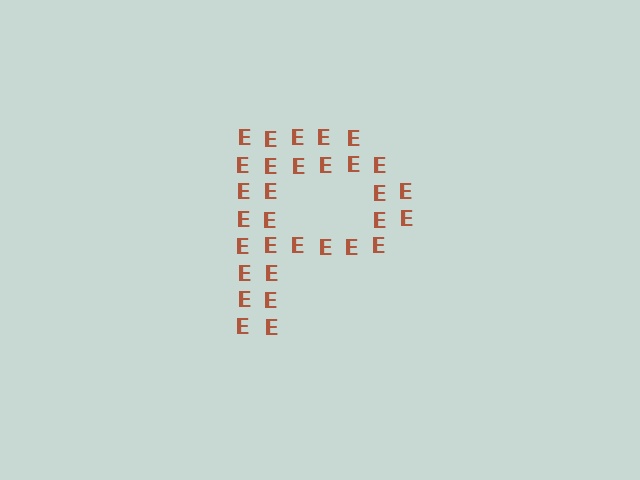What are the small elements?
The small elements are letter E's.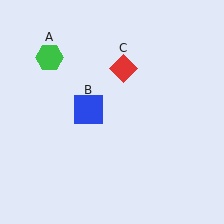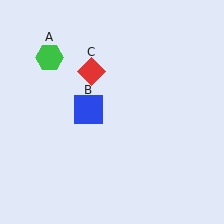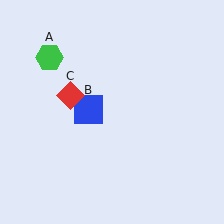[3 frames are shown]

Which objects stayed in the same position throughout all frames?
Green hexagon (object A) and blue square (object B) remained stationary.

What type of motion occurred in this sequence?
The red diamond (object C) rotated counterclockwise around the center of the scene.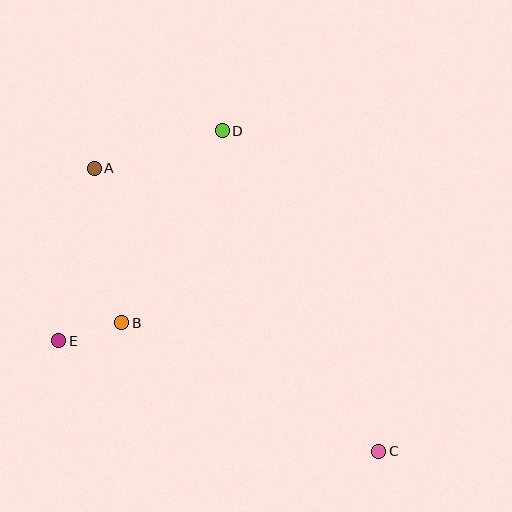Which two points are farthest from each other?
Points A and C are farthest from each other.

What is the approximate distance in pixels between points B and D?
The distance between B and D is approximately 217 pixels.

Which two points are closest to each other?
Points B and E are closest to each other.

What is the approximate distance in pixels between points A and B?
The distance between A and B is approximately 157 pixels.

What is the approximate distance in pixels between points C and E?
The distance between C and E is approximately 339 pixels.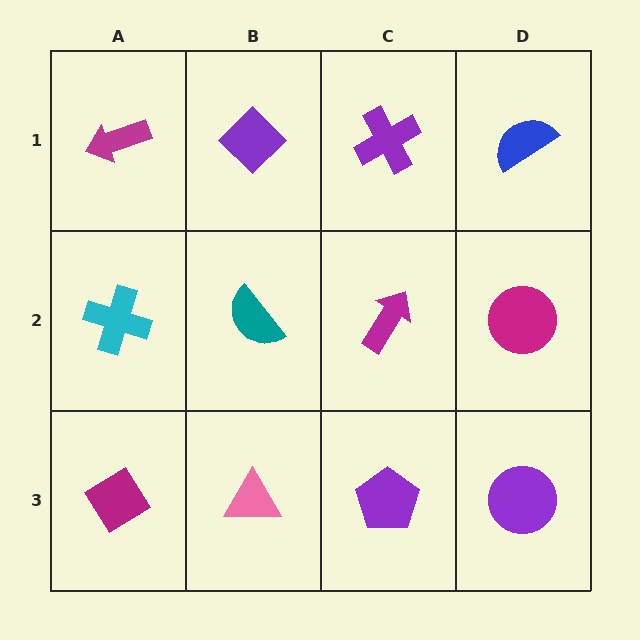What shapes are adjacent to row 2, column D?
A blue semicircle (row 1, column D), a purple circle (row 3, column D), a magenta arrow (row 2, column C).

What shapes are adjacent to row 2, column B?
A purple diamond (row 1, column B), a pink triangle (row 3, column B), a cyan cross (row 2, column A), a magenta arrow (row 2, column C).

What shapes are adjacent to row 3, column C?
A magenta arrow (row 2, column C), a pink triangle (row 3, column B), a purple circle (row 3, column D).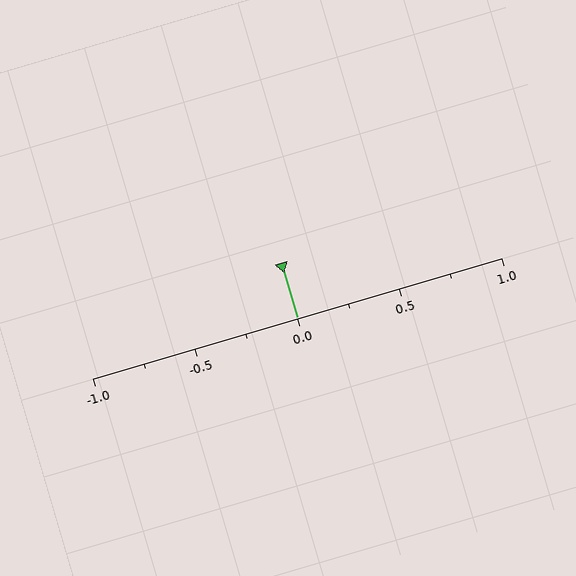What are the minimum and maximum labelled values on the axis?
The axis runs from -1.0 to 1.0.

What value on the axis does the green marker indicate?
The marker indicates approximately 0.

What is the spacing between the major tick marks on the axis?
The major ticks are spaced 0.5 apart.